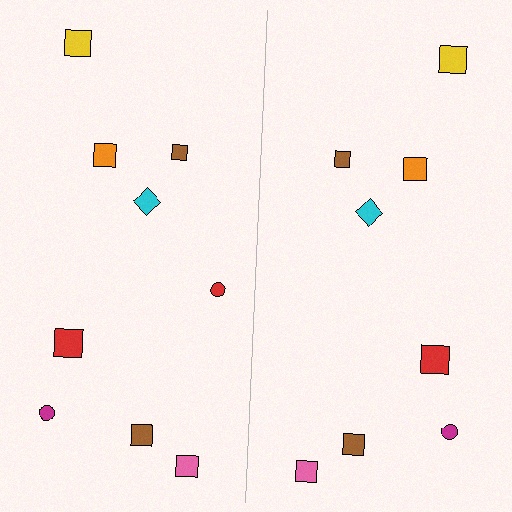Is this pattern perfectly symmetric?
No, the pattern is not perfectly symmetric. A red circle is missing from the right side.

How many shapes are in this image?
There are 17 shapes in this image.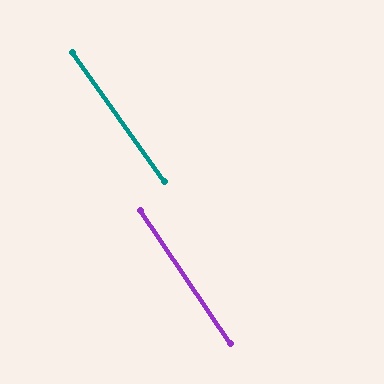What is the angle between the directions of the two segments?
Approximately 1 degree.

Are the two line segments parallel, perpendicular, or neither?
Parallel — their directions differ by only 1.4°.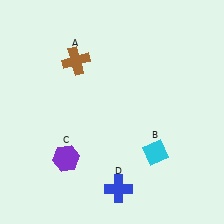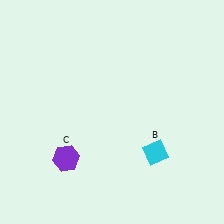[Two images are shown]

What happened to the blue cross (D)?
The blue cross (D) was removed in Image 2. It was in the bottom-right area of Image 1.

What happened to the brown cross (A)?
The brown cross (A) was removed in Image 2. It was in the top-left area of Image 1.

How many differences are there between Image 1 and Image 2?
There are 2 differences between the two images.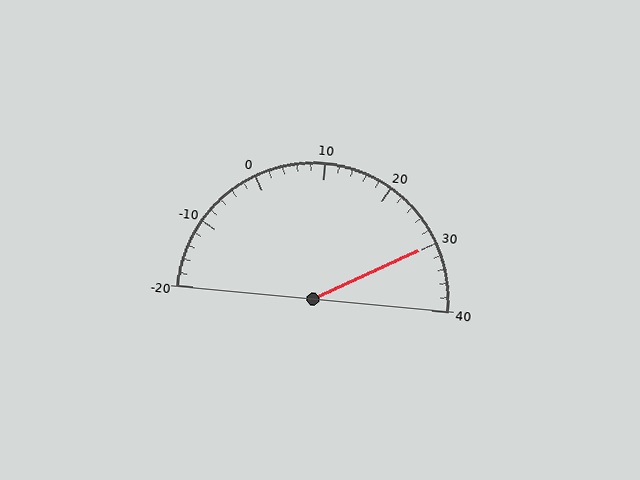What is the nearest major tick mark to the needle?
The nearest major tick mark is 30.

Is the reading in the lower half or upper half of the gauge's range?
The reading is in the upper half of the range (-20 to 40).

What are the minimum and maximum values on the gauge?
The gauge ranges from -20 to 40.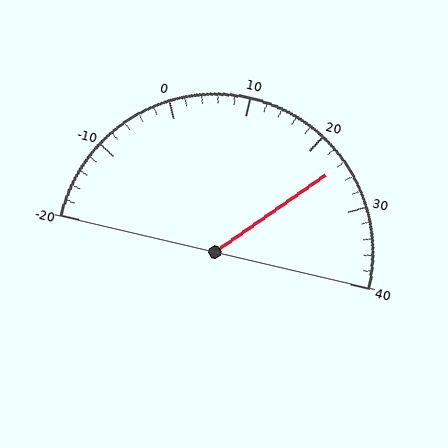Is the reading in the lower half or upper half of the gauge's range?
The reading is in the upper half of the range (-20 to 40).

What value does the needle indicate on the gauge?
The needle indicates approximately 24.